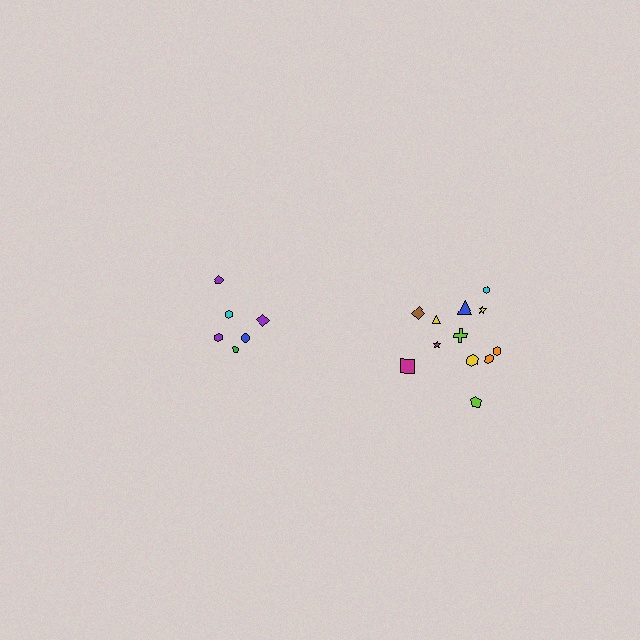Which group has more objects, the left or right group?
The right group.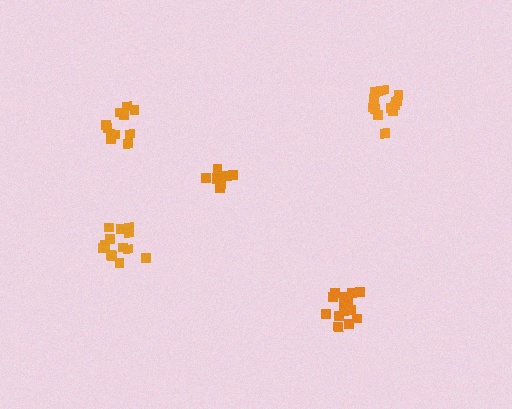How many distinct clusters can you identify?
There are 5 distinct clusters.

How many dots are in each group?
Group 1: 10 dots, Group 2: 13 dots, Group 3: 14 dots, Group 4: 12 dots, Group 5: 14 dots (63 total).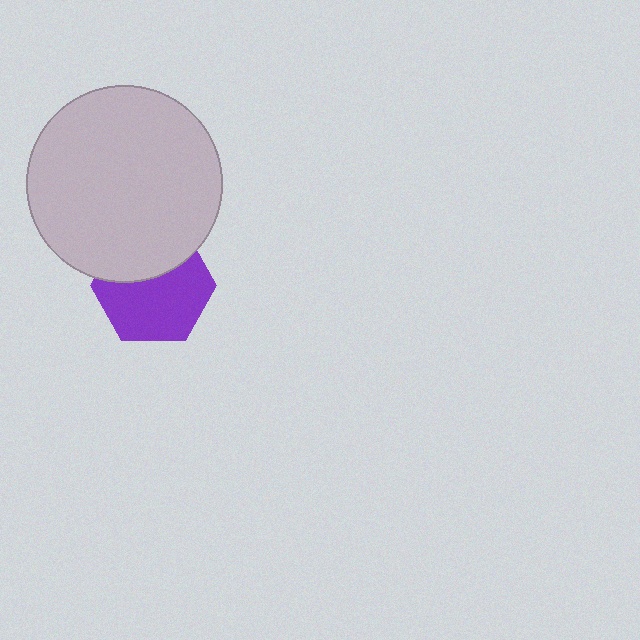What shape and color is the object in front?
The object in front is a light gray circle.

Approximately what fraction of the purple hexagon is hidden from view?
Roughly 37% of the purple hexagon is hidden behind the light gray circle.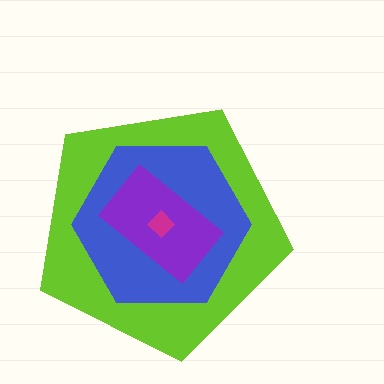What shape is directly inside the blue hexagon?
The purple rectangle.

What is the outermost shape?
The lime pentagon.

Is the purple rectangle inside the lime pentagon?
Yes.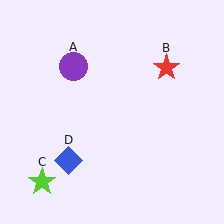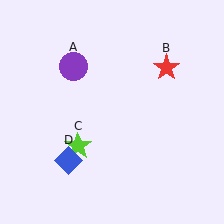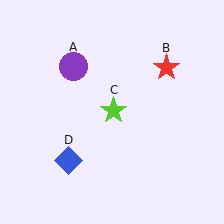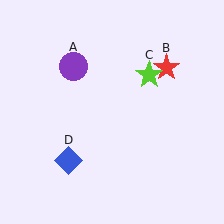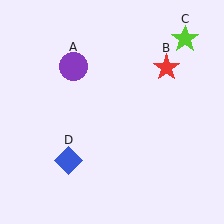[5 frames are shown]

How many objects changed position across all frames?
1 object changed position: lime star (object C).